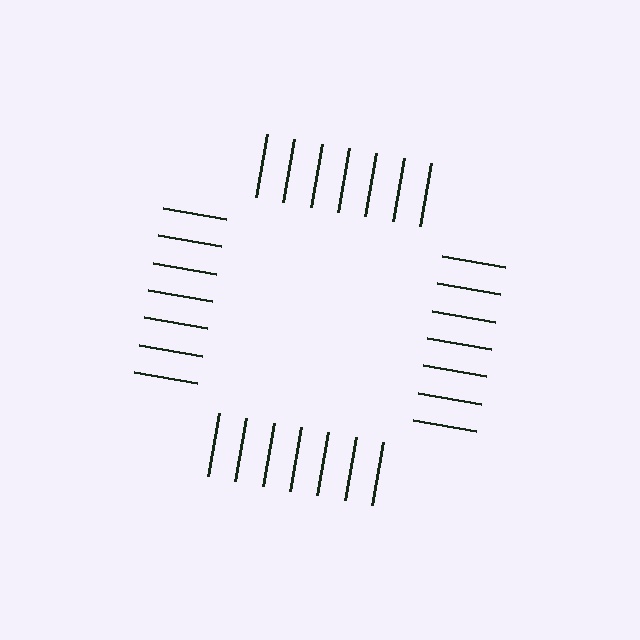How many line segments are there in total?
28 — 7 along each of the 4 edges.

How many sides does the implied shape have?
4 sides — the line-ends trace a square.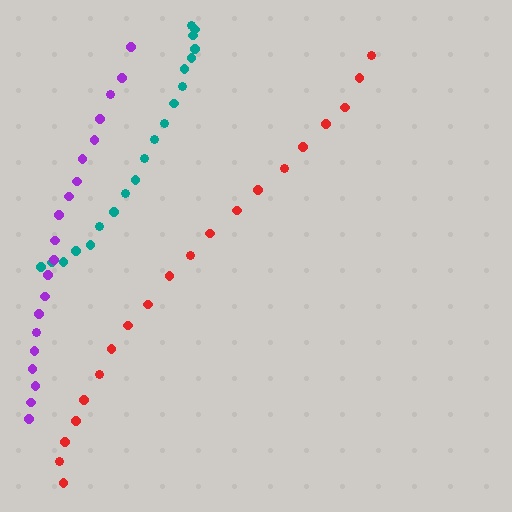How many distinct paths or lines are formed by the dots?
There are 3 distinct paths.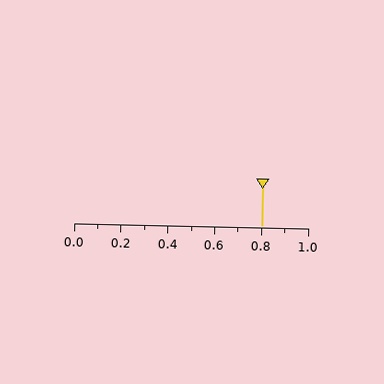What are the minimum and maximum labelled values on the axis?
The axis runs from 0.0 to 1.0.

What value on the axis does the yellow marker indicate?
The marker indicates approximately 0.8.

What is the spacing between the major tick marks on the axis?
The major ticks are spaced 0.2 apart.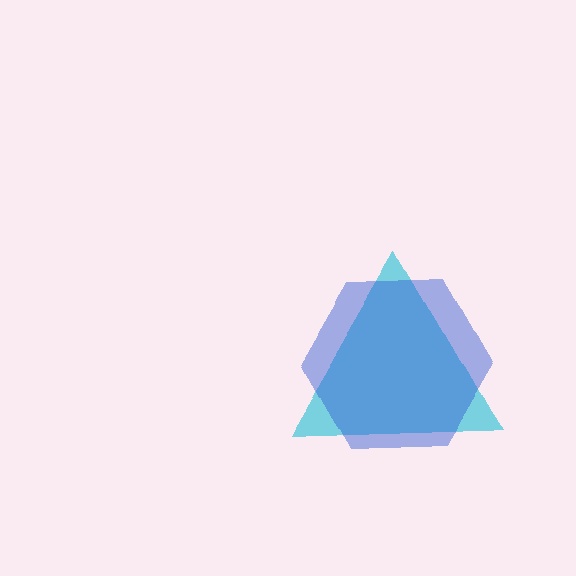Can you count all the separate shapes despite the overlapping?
Yes, there are 2 separate shapes.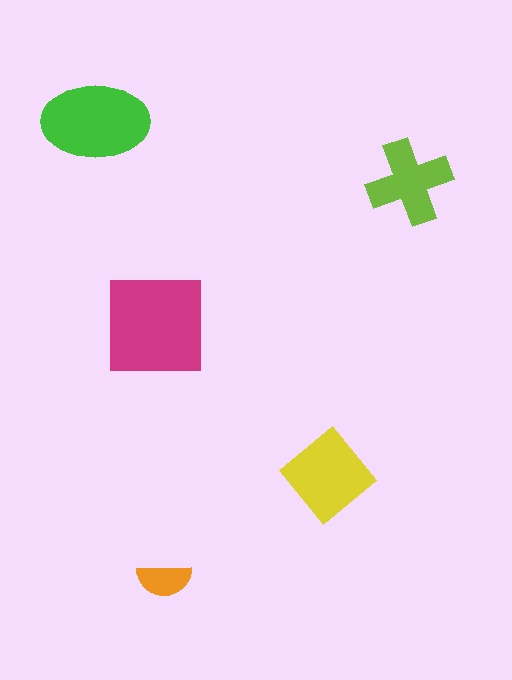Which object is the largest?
The magenta square.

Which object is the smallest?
The orange semicircle.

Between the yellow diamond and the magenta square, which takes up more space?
The magenta square.